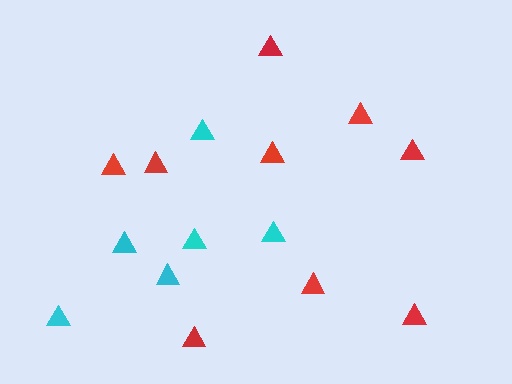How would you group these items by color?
There are 2 groups: one group of red triangles (9) and one group of cyan triangles (6).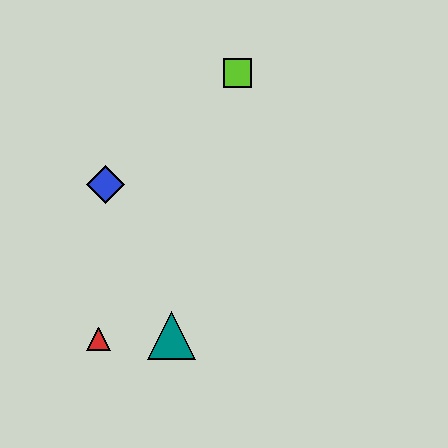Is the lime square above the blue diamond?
Yes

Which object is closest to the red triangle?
The teal triangle is closest to the red triangle.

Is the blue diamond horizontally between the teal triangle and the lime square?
No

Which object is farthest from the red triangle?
The lime square is farthest from the red triangle.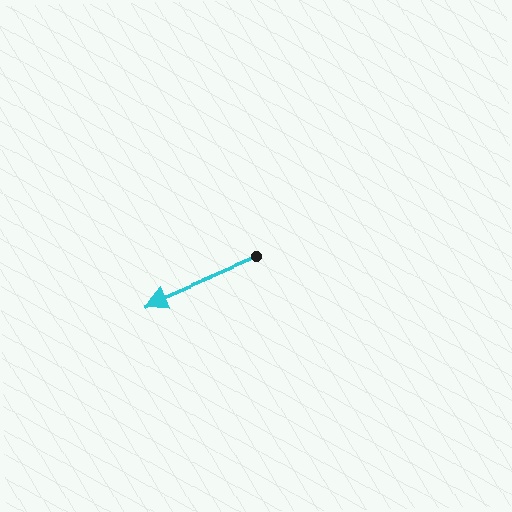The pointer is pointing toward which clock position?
Roughly 8 o'clock.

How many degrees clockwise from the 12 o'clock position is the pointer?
Approximately 247 degrees.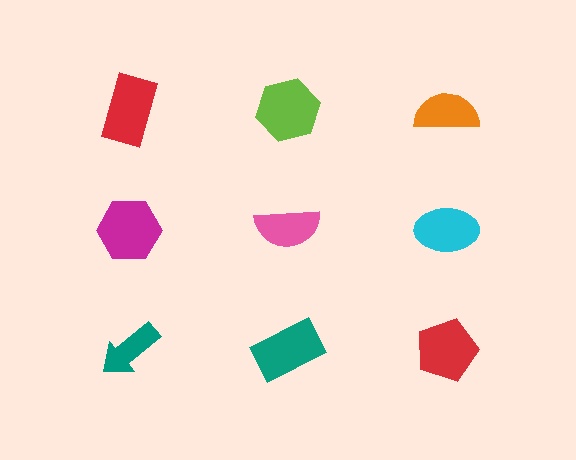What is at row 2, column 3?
A cyan ellipse.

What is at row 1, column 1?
A red rectangle.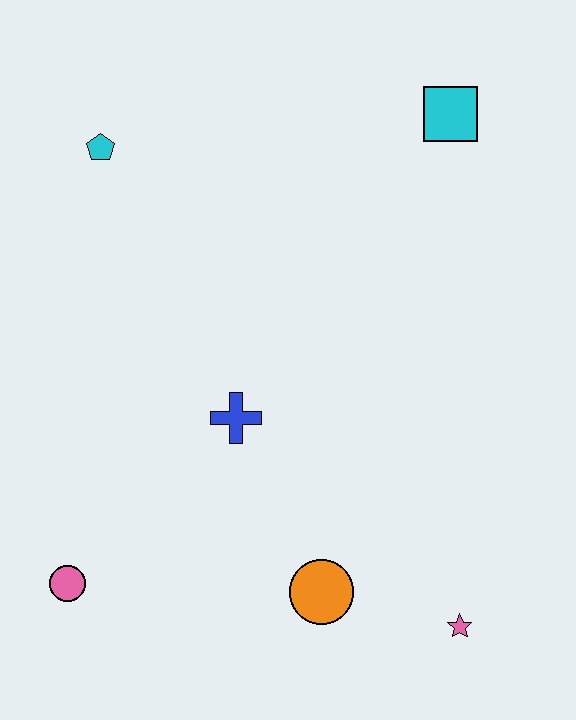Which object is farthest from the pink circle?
The cyan square is farthest from the pink circle.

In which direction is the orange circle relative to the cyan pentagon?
The orange circle is below the cyan pentagon.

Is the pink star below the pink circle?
Yes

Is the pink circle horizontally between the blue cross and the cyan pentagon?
No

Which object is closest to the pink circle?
The blue cross is closest to the pink circle.